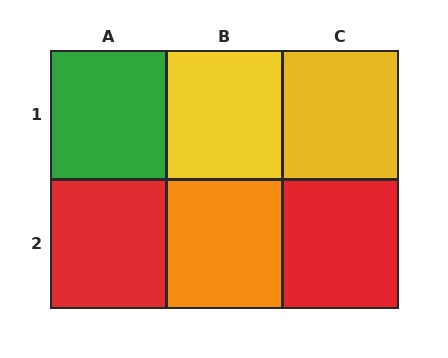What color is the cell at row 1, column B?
Yellow.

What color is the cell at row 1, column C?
Yellow.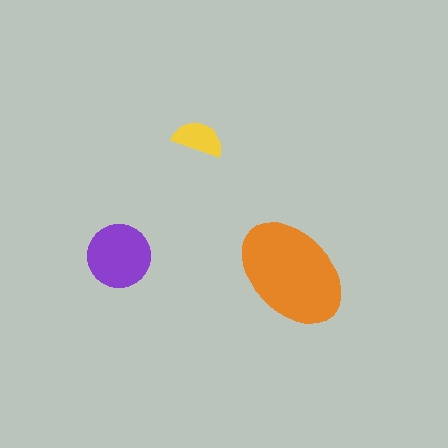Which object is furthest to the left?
The purple circle is leftmost.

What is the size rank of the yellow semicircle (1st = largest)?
3rd.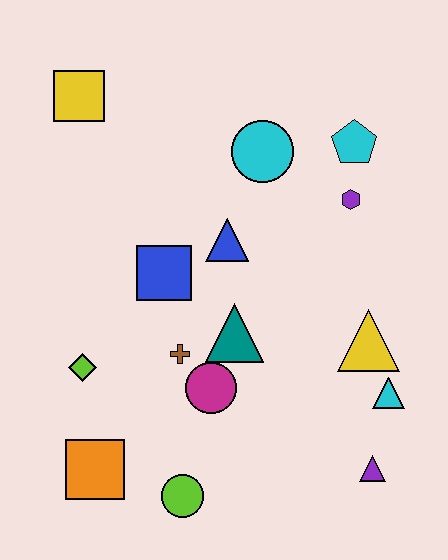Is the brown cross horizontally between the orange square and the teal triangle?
Yes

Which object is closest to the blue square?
The blue triangle is closest to the blue square.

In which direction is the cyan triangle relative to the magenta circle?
The cyan triangle is to the right of the magenta circle.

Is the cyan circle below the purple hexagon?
No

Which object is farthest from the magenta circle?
The yellow square is farthest from the magenta circle.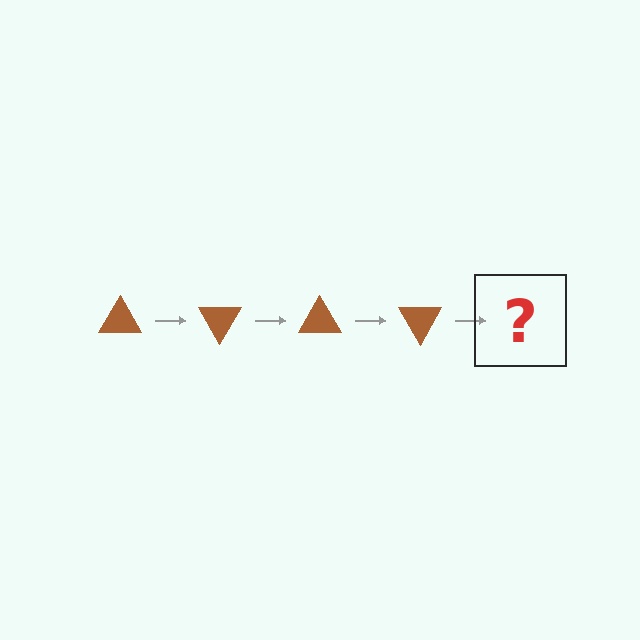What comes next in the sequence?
The next element should be a brown triangle rotated 240 degrees.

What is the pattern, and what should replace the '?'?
The pattern is that the triangle rotates 60 degrees each step. The '?' should be a brown triangle rotated 240 degrees.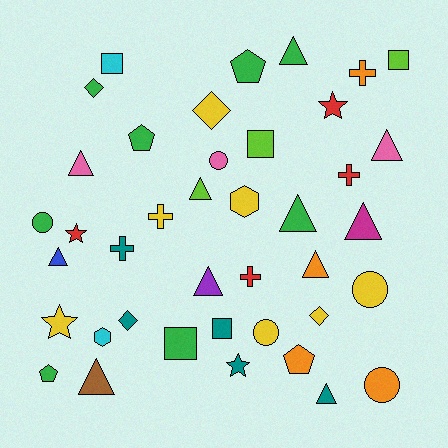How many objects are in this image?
There are 40 objects.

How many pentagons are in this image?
There are 4 pentagons.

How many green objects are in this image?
There are 8 green objects.